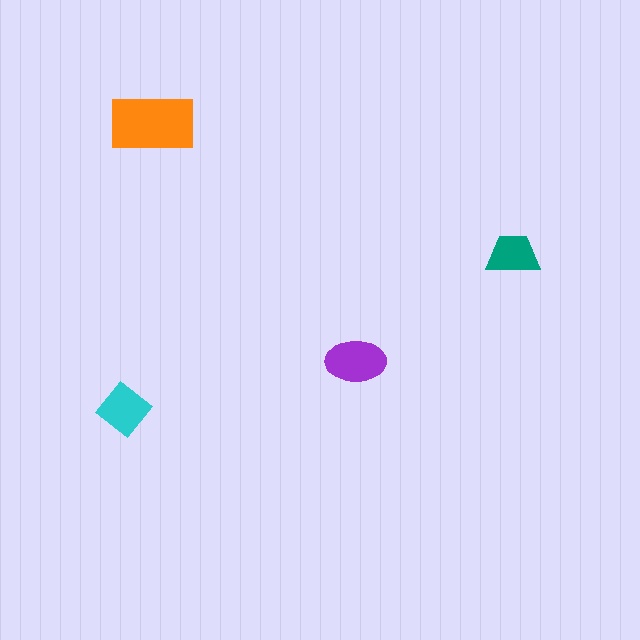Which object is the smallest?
The teal trapezoid.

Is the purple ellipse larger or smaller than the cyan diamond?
Larger.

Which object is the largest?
The orange rectangle.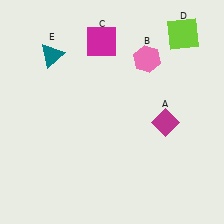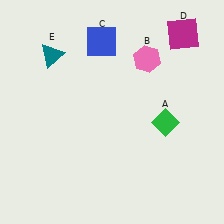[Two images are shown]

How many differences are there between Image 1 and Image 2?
There are 3 differences between the two images.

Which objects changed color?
A changed from magenta to green. C changed from magenta to blue. D changed from lime to magenta.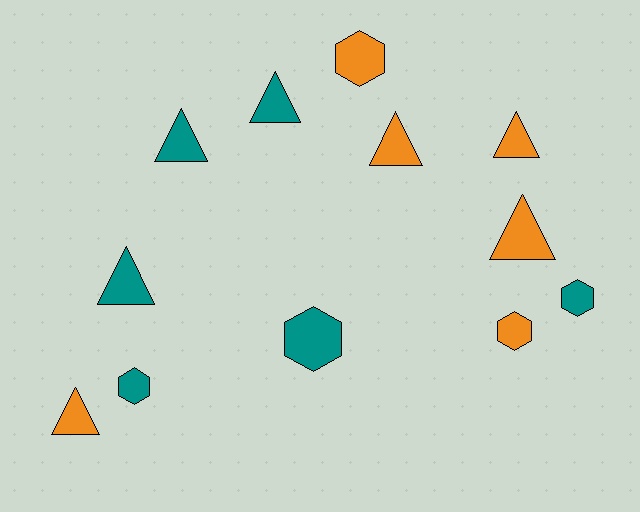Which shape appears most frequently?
Triangle, with 7 objects.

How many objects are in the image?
There are 12 objects.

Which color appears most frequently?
Teal, with 6 objects.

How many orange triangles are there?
There are 4 orange triangles.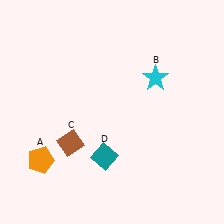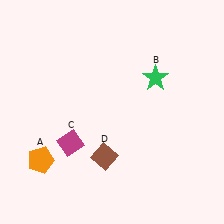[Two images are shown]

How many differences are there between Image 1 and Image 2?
There are 3 differences between the two images.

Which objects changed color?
B changed from cyan to green. C changed from brown to magenta. D changed from teal to brown.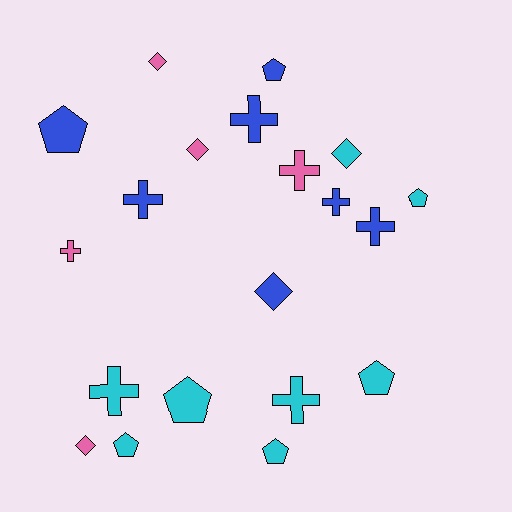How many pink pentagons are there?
There are no pink pentagons.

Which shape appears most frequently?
Cross, with 8 objects.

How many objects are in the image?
There are 20 objects.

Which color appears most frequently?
Cyan, with 8 objects.